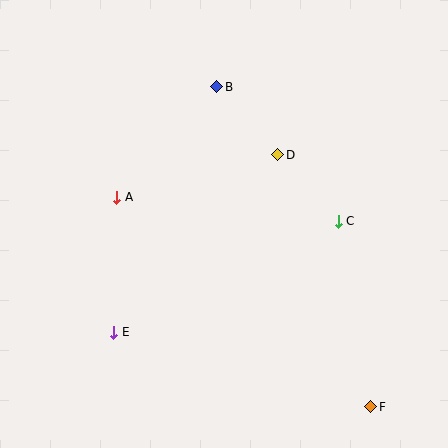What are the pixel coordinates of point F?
Point F is at (371, 407).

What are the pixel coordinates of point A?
Point A is at (117, 197).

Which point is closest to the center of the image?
Point D at (278, 155) is closest to the center.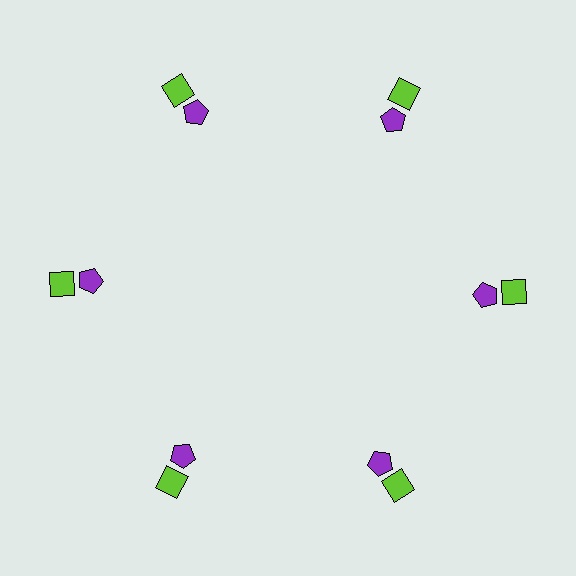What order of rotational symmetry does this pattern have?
This pattern has 6-fold rotational symmetry.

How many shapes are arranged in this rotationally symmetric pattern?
There are 12 shapes, arranged in 6 groups of 2.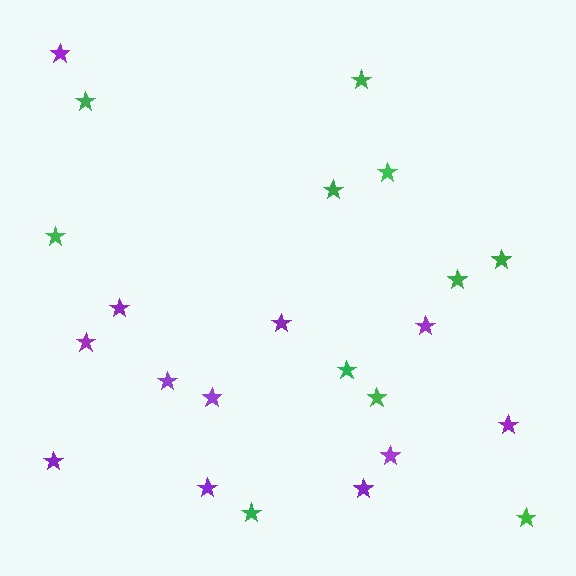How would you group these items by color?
There are 2 groups: one group of purple stars (12) and one group of green stars (11).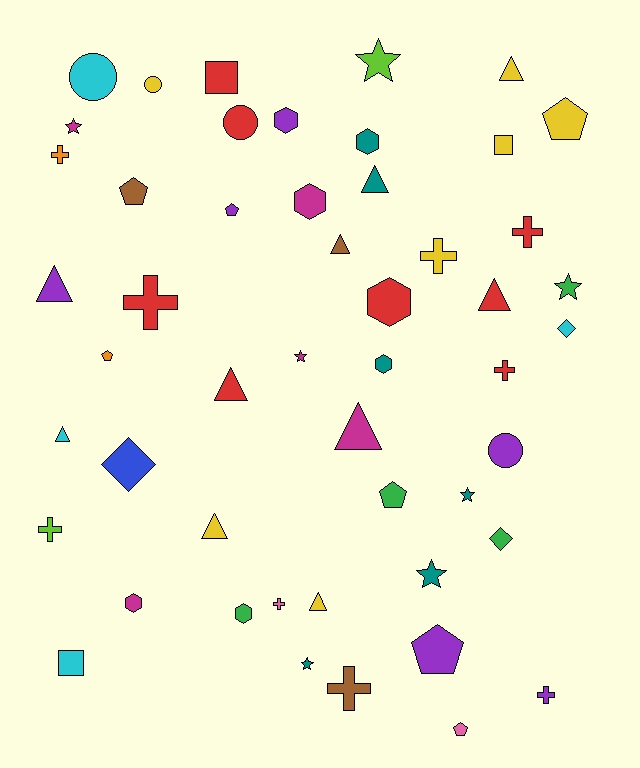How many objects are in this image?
There are 50 objects.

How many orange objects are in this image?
There are 2 orange objects.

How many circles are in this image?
There are 4 circles.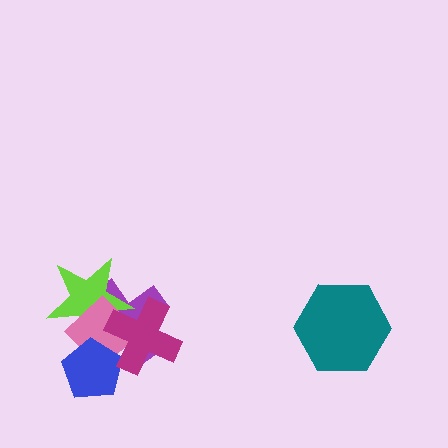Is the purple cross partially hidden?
Yes, it is partially covered by another shape.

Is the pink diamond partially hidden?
Yes, it is partially covered by another shape.